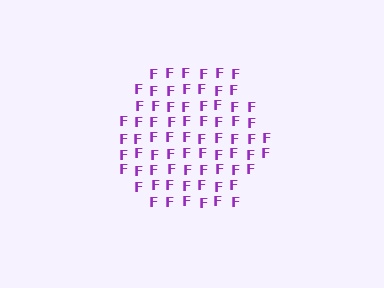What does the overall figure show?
The overall figure shows a hexagon.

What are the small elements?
The small elements are letter F's.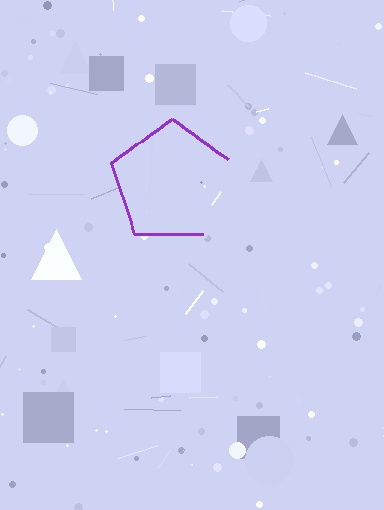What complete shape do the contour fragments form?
The contour fragments form a pentagon.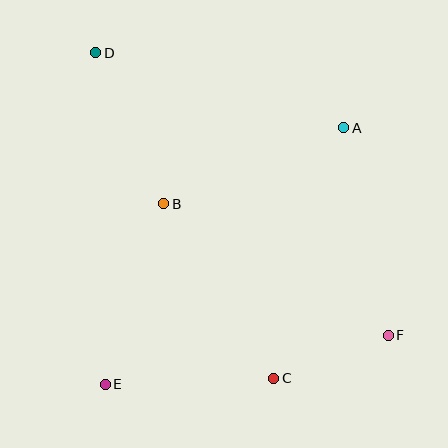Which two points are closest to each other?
Points C and F are closest to each other.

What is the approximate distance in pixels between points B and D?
The distance between B and D is approximately 165 pixels.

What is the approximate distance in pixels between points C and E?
The distance between C and E is approximately 169 pixels.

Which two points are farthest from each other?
Points D and F are farthest from each other.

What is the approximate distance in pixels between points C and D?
The distance between C and D is approximately 371 pixels.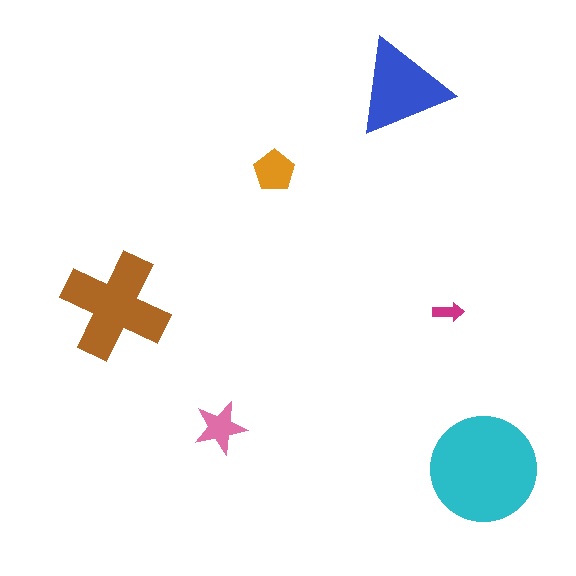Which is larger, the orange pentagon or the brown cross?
The brown cross.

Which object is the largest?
The cyan circle.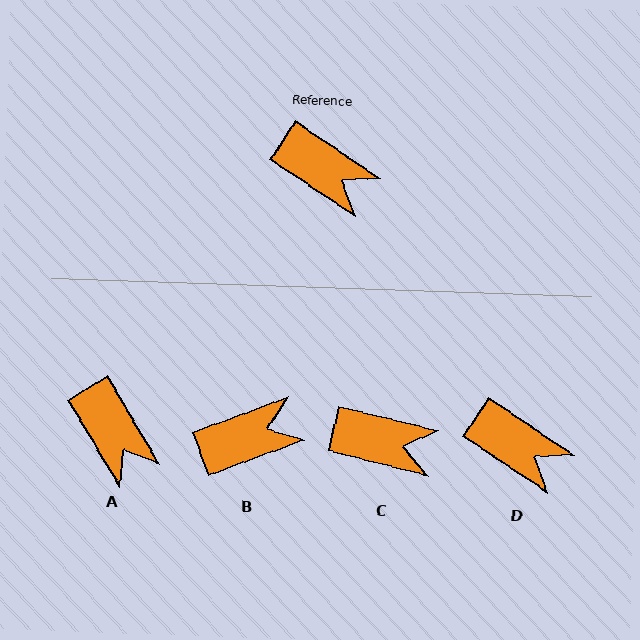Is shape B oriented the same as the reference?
No, it is off by about 54 degrees.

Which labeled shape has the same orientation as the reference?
D.